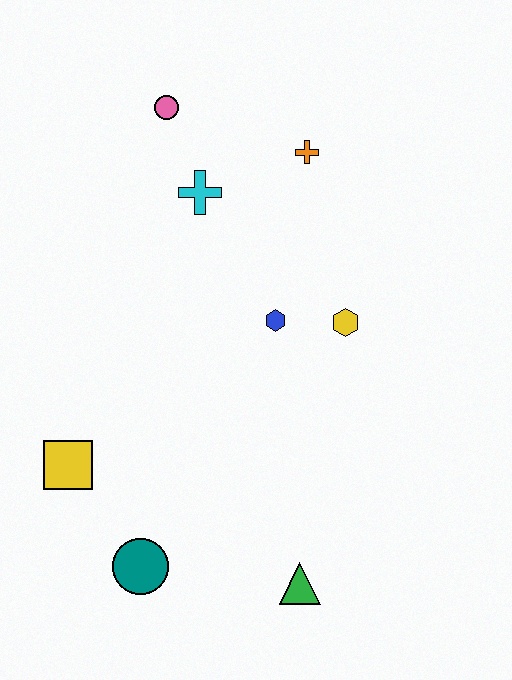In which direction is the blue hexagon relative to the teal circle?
The blue hexagon is above the teal circle.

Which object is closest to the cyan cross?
The pink circle is closest to the cyan cross.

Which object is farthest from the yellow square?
The orange cross is farthest from the yellow square.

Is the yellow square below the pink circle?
Yes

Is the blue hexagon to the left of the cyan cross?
No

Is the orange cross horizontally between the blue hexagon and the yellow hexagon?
Yes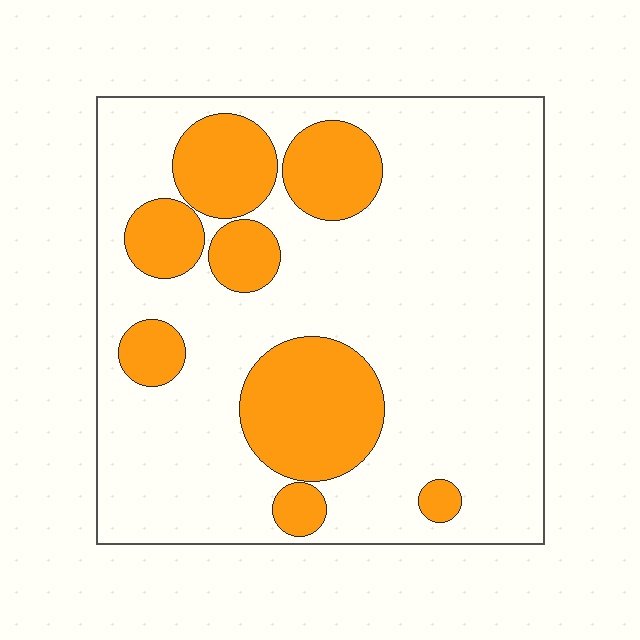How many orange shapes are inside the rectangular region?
8.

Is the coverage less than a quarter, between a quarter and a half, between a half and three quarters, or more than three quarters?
Between a quarter and a half.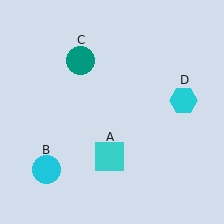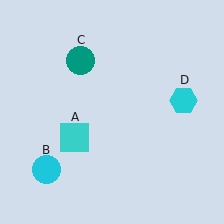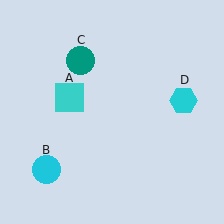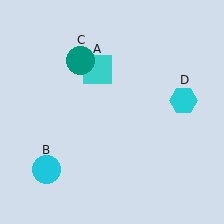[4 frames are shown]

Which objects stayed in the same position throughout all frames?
Cyan circle (object B) and teal circle (object C) and cyan hexagon (object D) remained stationary.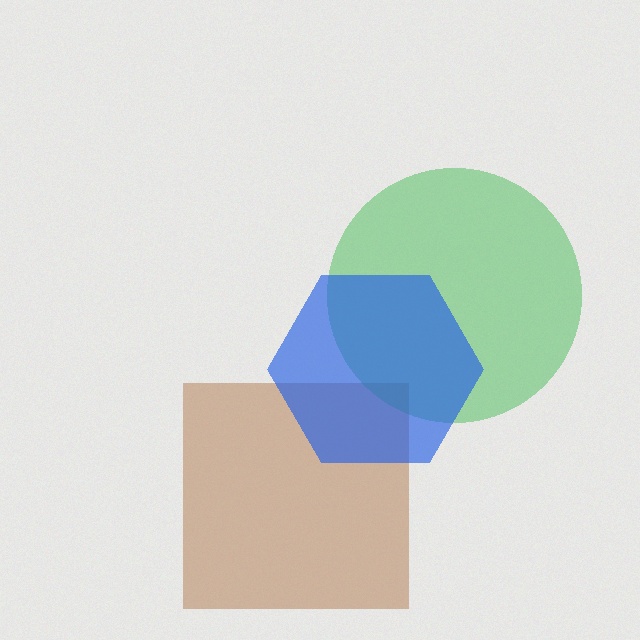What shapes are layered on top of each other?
The layered shapes are: a brown square, a green circle, a blue hexagon.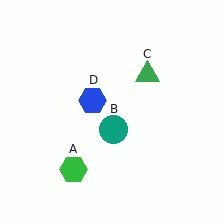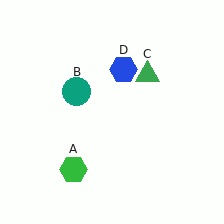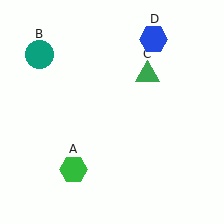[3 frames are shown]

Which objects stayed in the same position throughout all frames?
Green hexagon (object A) and green triangle (object C) remained stationary.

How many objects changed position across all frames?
2 objects changed position: teal circle (object B), blue hexagon (object D).